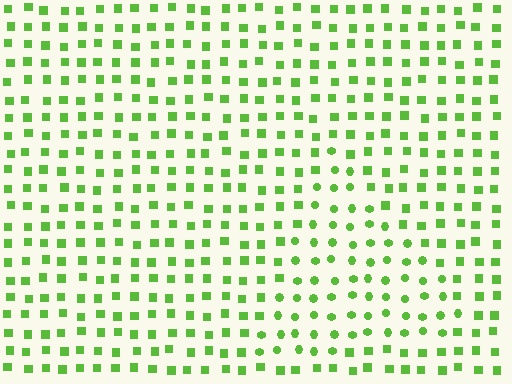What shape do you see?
I see a triangle.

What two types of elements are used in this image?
The image uses circles inside the triangle region and squares outside it.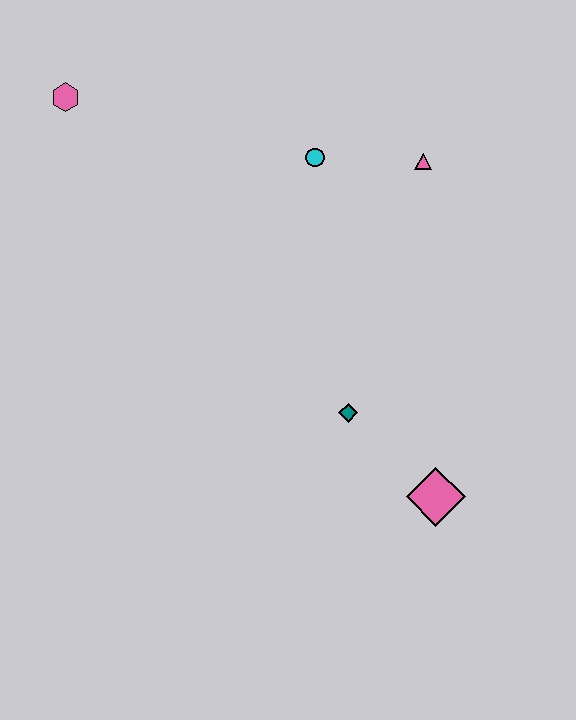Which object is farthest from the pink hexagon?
The pink diamond is farthest from the pink hexagon.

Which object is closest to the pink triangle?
The cyan circle is closest to the pink triangle.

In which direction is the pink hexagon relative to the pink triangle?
The pink hexagon is to the left of the pink triangle.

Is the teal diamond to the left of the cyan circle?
No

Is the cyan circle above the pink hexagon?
No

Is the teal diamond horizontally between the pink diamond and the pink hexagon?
Yes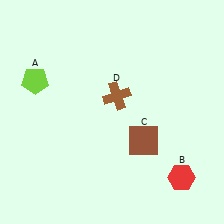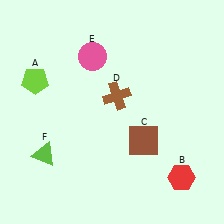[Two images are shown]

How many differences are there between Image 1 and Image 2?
There are 2 differences between the two images.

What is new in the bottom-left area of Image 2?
A lime triangle (F) was added in the bottom-left area of Image 2.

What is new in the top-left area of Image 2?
A pink circle (E) was added in the top-left area of Image 2.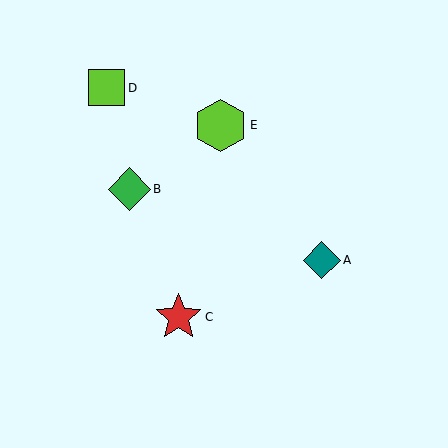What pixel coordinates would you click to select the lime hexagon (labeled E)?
Click at (221, 125) to select the lime hexagon E.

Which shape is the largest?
The lime hexagon (labeled E) is the largest.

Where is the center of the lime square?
The center of the lime square is at (107, 88).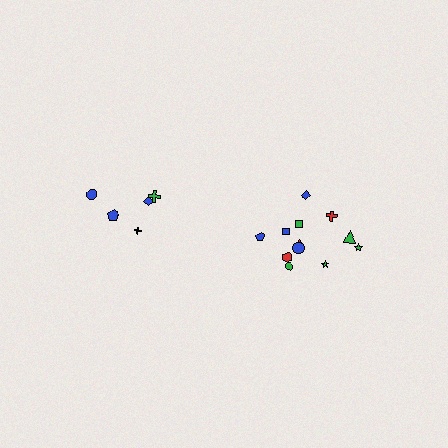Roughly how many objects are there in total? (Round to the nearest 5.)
Roughly 15 objects in total.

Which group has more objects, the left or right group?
The right group.